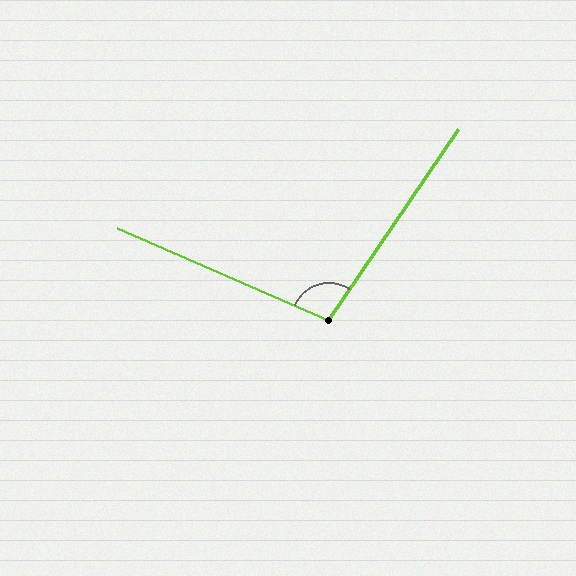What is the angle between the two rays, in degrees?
Approximately 101 degrees.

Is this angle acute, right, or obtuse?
It is obtuse.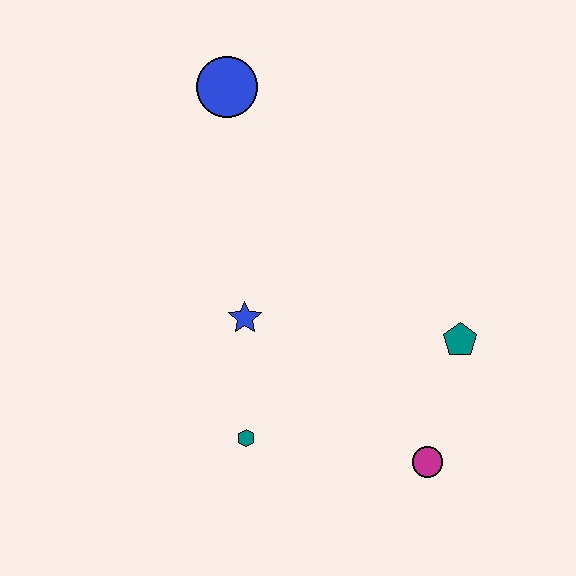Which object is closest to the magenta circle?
The teal pentagon is closest to the magenta circle.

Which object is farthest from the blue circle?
The magenta circle is farthest from the blue circle.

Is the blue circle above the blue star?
Yes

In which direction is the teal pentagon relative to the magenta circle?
The teal pentagon is above the magenta circle.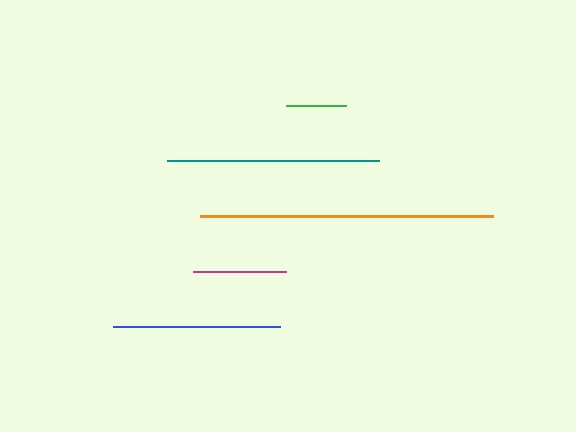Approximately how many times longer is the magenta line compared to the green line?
The magenta line is approximately 1.5 times the length of the green line.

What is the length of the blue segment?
The blue segment is approximately 167 pixels long.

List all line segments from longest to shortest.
From longest to shortest: orange, teal, blue, magenta, green.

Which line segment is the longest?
The orange line is the longest at approximately 294 pixels.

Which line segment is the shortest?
The green line is the shortest at approximately 60 pixels.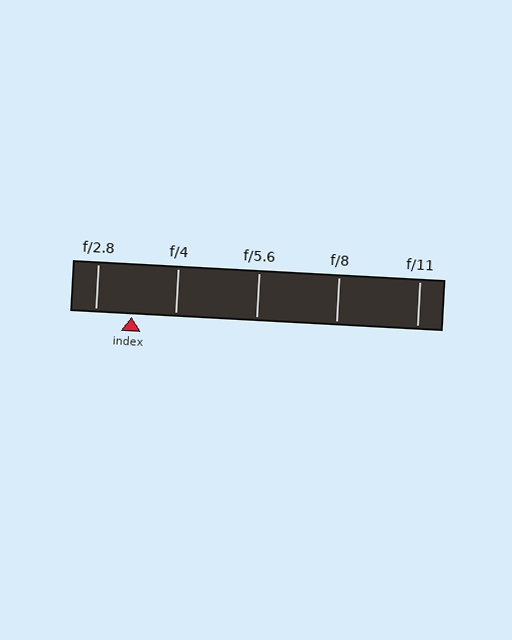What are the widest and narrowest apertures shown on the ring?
The widest aperture shown is f/2.8 and the narrowest is f/11.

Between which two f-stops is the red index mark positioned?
The index mark is between f/2.8 and f/4.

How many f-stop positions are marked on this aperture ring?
There are 5 f-stop positions marked.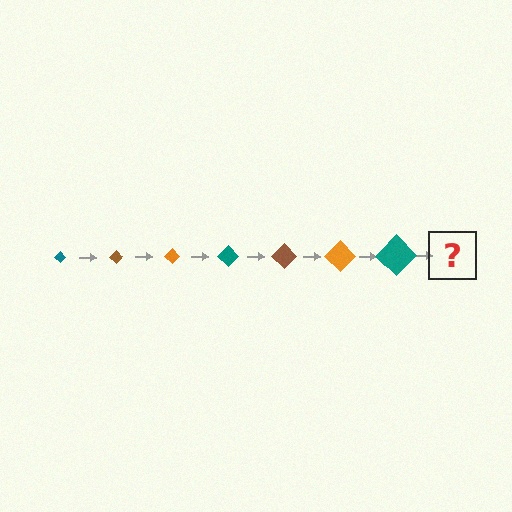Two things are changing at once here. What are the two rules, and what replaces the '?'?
The two rules are that the diamond grows larger each step and the color cycles through teal, brown, and orange. The '?' should be a brown diamond, larger than the previous one.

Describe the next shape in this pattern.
It should be a brown diamond, larger than the previous one.